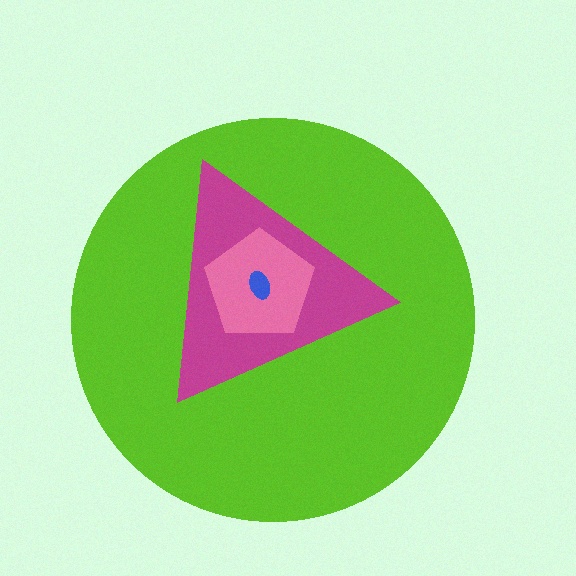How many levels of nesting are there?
4.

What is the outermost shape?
The lime circle.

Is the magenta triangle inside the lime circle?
Yes.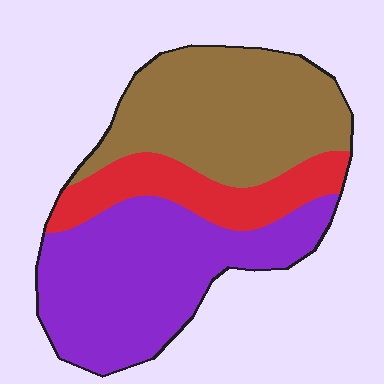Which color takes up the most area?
Purple, at roughly 45%.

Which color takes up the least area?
Red, at roughly 20%.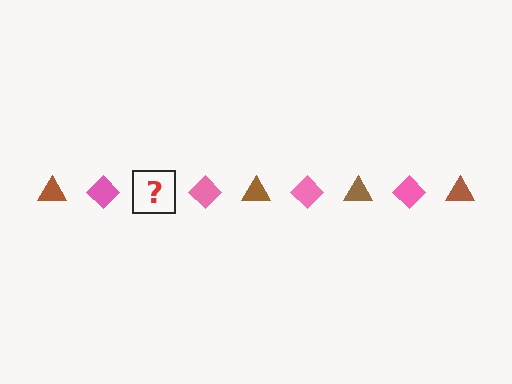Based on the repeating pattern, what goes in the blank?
The blank should be a brown triangle.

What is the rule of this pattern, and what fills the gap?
The rule is that the pattern alternates between brown triangle and pink diamond. The gap should be filled with a brown triangle.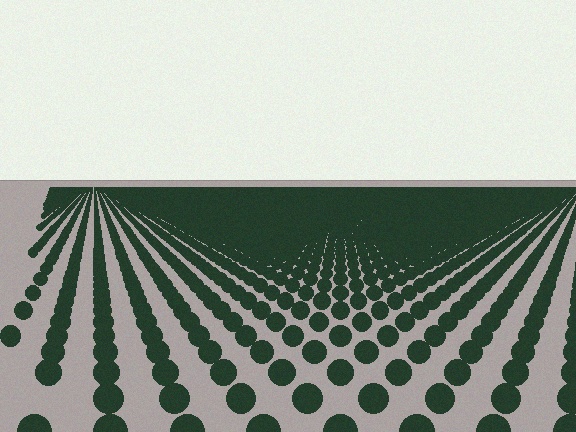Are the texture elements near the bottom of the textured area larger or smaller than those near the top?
Larger. Near the bottom, elements are closer to the viewer and appear at a bigger on-screen size.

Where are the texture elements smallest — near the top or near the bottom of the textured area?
Near the top.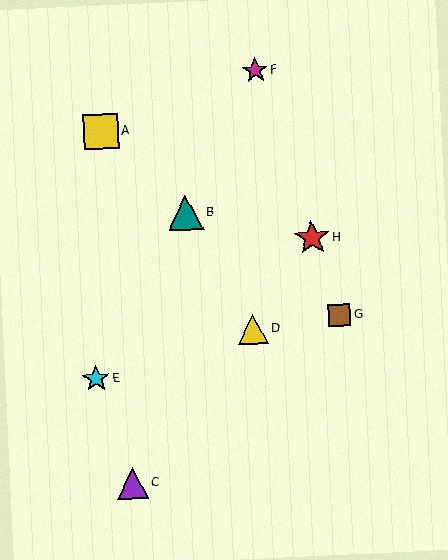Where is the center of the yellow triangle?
The center of the yellow triangle is at (253, 329).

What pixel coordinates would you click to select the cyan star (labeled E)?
Click at (96, 379) to select the cyan star E.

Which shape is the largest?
The red star (labeled H) is the largest.